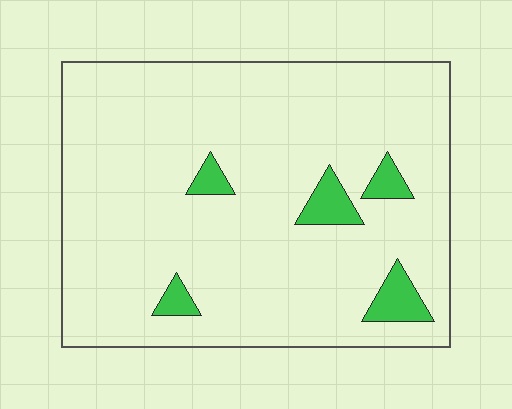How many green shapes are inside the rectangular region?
5.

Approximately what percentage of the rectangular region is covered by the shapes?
Approximately 5%.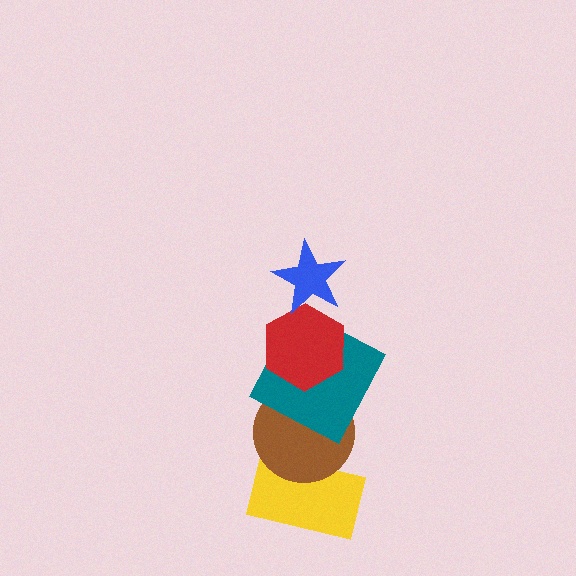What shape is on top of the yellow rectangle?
The brown circle is on top of the yellow rectangle.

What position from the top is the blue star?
The blue star is 1st from the top.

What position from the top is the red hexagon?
The red hexagon is 2nd from the top.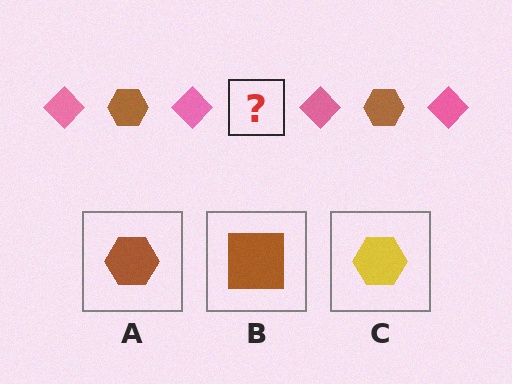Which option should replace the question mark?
Option A.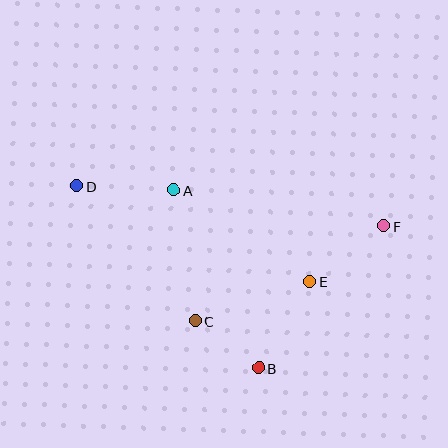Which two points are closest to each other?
Points B and C are closest to each other.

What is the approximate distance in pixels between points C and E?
The distance between C and E is approximately 121 pixels.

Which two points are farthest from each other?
Points D and F are farthest from each other.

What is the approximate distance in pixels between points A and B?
The distance between A and B is approximately 197 pixels.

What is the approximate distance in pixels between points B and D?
The distance between B and D is approximately 257 pixels.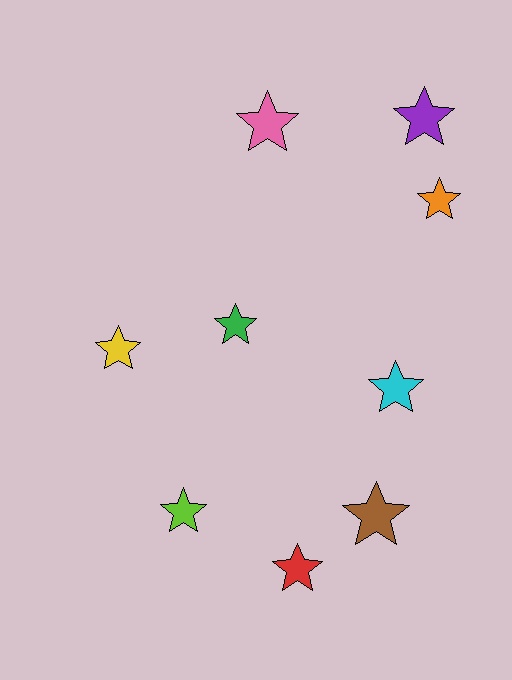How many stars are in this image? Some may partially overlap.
There are 9 stars.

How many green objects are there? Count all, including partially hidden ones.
There is 1 green object.